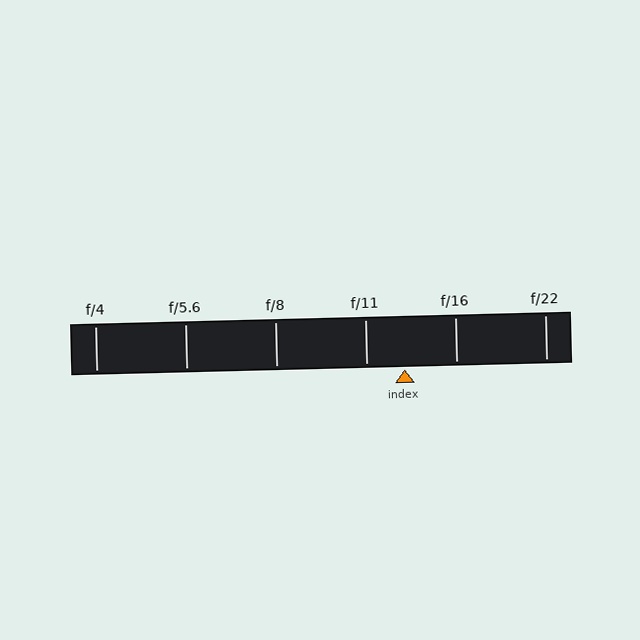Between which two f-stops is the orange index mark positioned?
The index mark is between f/11 and f/16.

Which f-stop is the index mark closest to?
The index mark is closest to f/11.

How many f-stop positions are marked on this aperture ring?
There are 6 f-stop positions marked.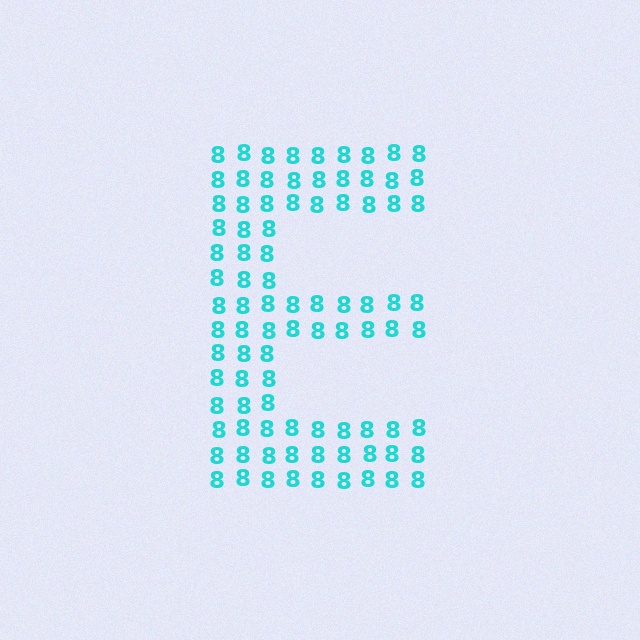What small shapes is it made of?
It is made of small digit 8's.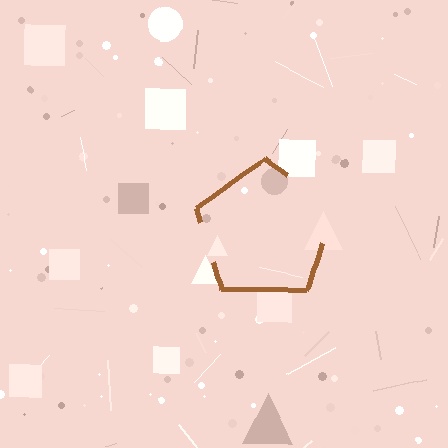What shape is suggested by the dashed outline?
The dashed outline suggests a pentagon.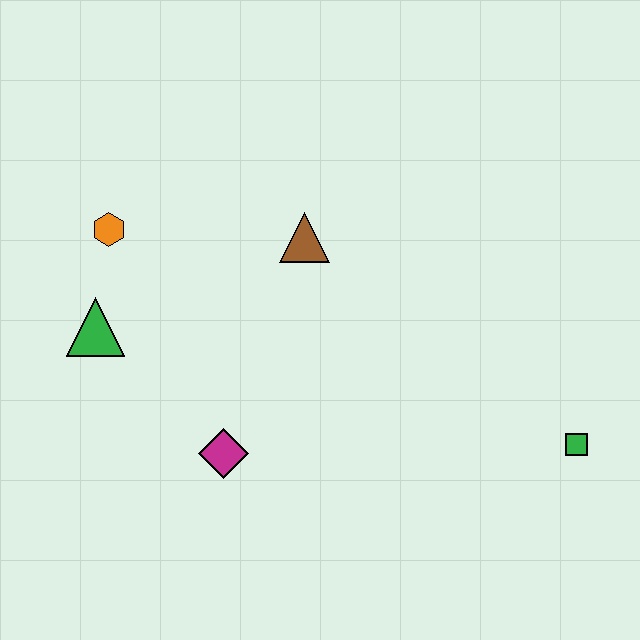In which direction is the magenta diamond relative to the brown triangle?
The magenta diamond is below the brown triangle.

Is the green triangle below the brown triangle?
Yes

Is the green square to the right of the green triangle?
Yes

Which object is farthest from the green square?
The orange hexagon is farthest from the green square.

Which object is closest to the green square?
The brown triangle is closest to the green square.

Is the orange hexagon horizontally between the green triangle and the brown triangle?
Yes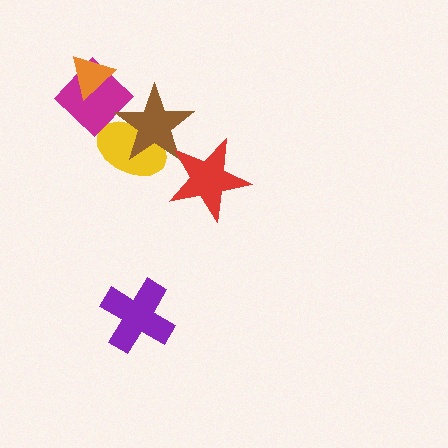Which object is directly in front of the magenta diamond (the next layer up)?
The brown star is directly in front of the magenta diamond.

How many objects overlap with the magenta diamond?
3 objects overlap with the magenta diamond.